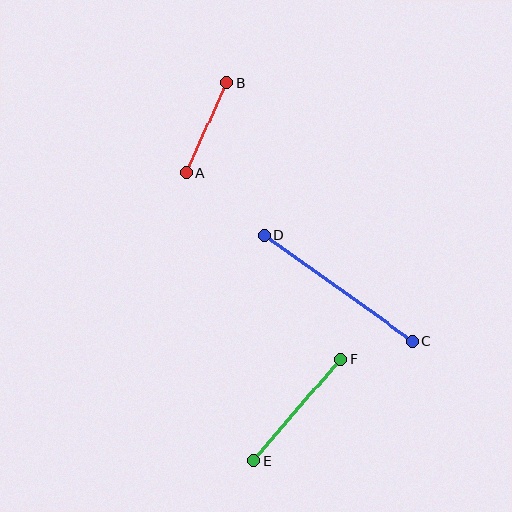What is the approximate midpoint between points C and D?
The midpoint is at approximately (338, 288) pixels.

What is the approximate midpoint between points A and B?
The midpoint is at approximately (206, 128) pixels.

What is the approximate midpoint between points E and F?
The midpoint is at approximately (297, 410) pixels.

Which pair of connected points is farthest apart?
Points C and D are farthest apart.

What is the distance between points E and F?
The distance is approximately 133 pixels.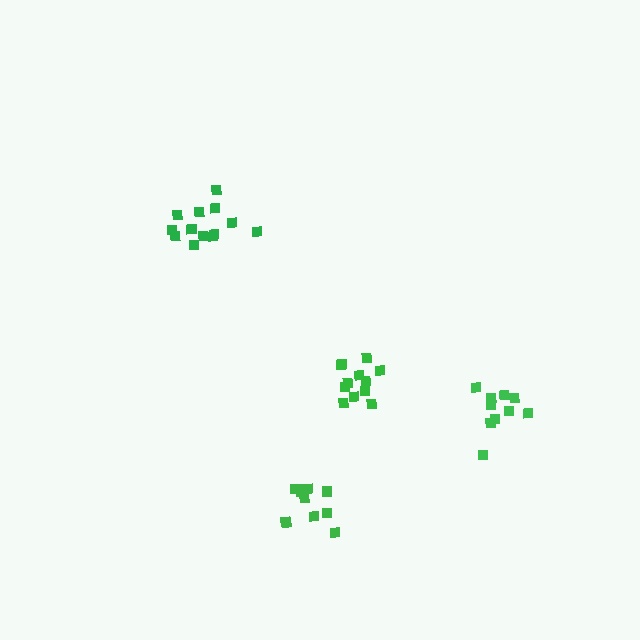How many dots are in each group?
Group 1: 12 dots, Group 2: 13 dots, Group 3: 11 dots, Group 4: 10 dots (46 total).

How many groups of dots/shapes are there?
There are 4 groups.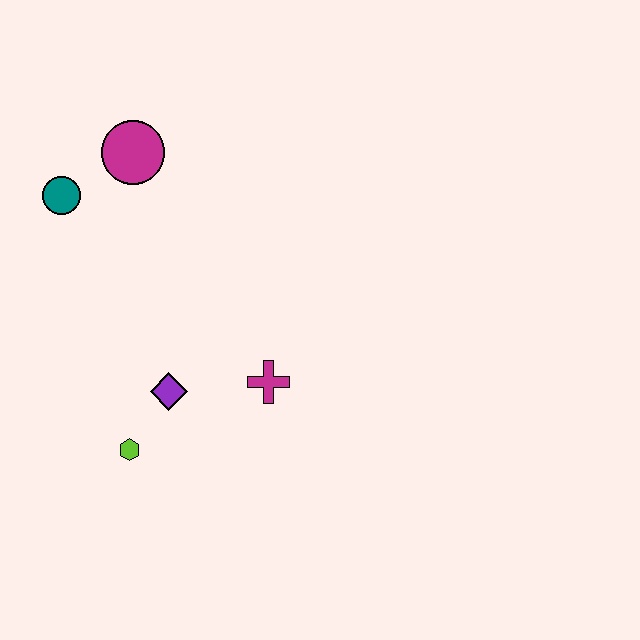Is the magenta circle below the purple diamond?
No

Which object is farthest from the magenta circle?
The lime hexagon is farthest from the magenta circle.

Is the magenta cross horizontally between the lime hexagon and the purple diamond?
No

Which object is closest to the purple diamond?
The lime hexagon is closest to the purple diamond.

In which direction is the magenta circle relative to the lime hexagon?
The magenta circle is above the lime hexagon.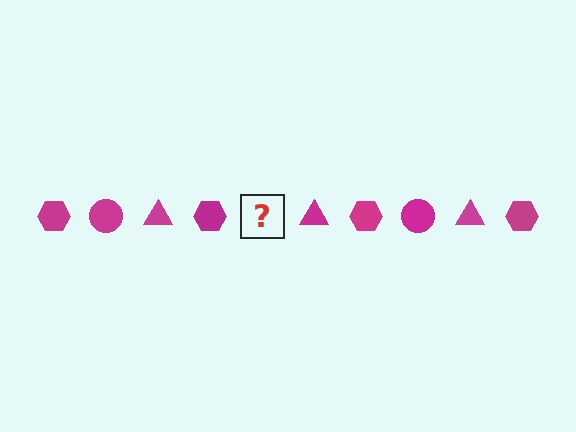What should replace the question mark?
The question mark should be replaced with a magenta circle.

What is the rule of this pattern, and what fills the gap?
The rule is that the pattern cycles through hexagon, circle, triangle shapes in magenta. The gap should be filled with a magenta circle.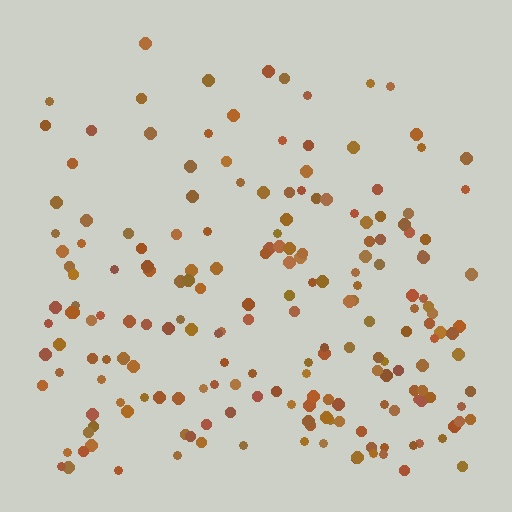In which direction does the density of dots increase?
From top to bottom, with the bottom side densest.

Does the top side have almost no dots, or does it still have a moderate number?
Still a moderate number, just noticeably fewer than the bottom.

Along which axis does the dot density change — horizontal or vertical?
Vertical.